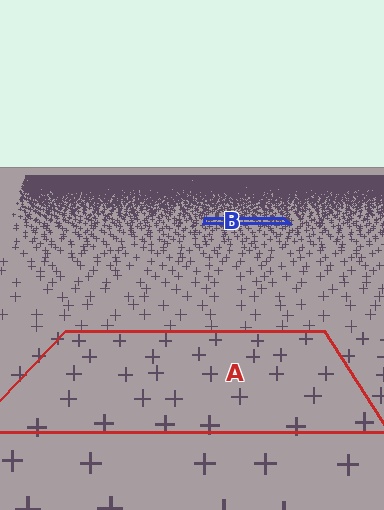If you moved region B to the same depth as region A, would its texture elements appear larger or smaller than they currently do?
They would appear larger. At a closer depth, the same texture elements are projected at a bigger on-screen size.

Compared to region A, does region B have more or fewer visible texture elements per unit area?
Region B has more texture elements per unit area — they are packed more densely because it is farther away.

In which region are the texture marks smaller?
The texture marks are smaller in region B, because it is farther away.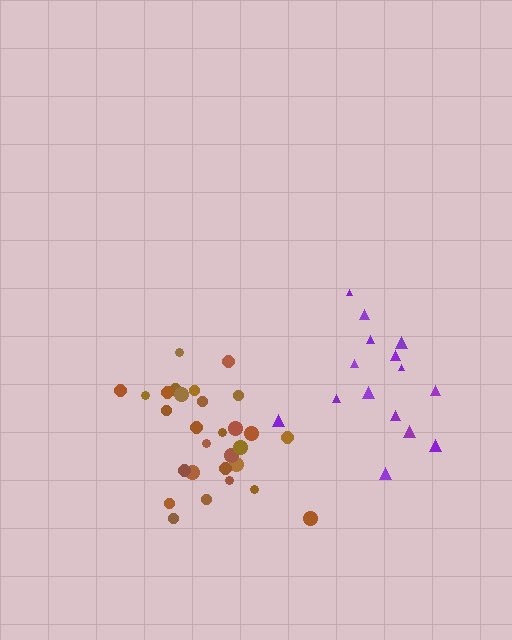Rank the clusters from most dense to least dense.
brown, purple.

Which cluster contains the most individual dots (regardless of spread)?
Brown (29).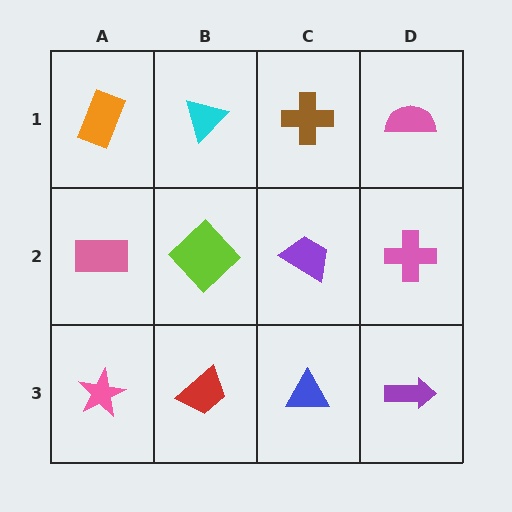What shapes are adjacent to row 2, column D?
A pink semicircle (row 1, column D), a purple arrow (row 3, column D), a purple trapezoid (row 2, column C).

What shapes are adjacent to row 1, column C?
A purple trapezoid (row 2, column C), a cyan triangle (row 1, column B), a pink semicircle (row 1, column D).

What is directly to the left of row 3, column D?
A blue triangle.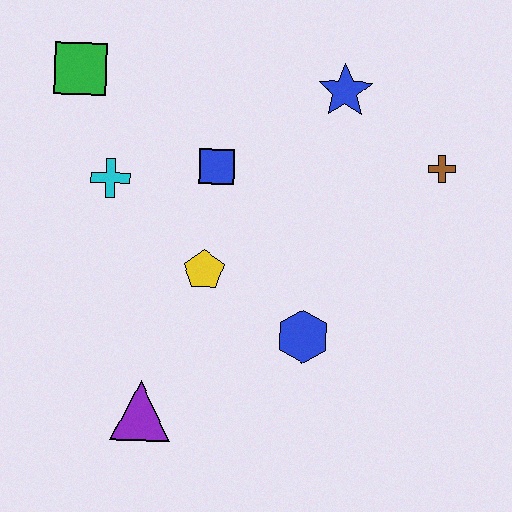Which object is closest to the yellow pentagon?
The blue square is closest to the yellow pentagon.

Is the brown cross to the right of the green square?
Yes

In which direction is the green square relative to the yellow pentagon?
The green square is above the yellow pentagon.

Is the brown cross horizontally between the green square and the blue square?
No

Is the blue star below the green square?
Yes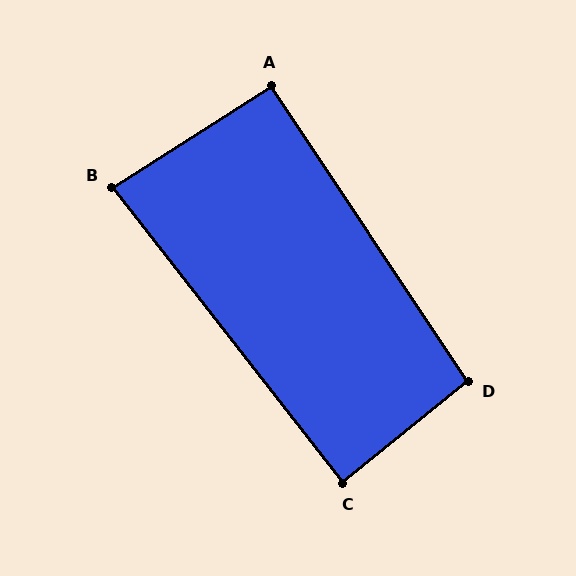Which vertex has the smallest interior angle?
B, at approximately 85 degrees.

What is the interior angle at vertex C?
Approximately 89 degrees (approximately right).